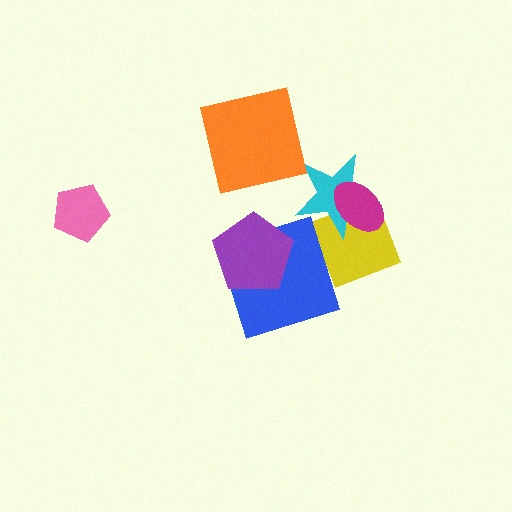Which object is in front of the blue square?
The purple pentagon is in front of the blue square.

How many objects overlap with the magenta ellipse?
2 objects overlap with the magenta ellipse.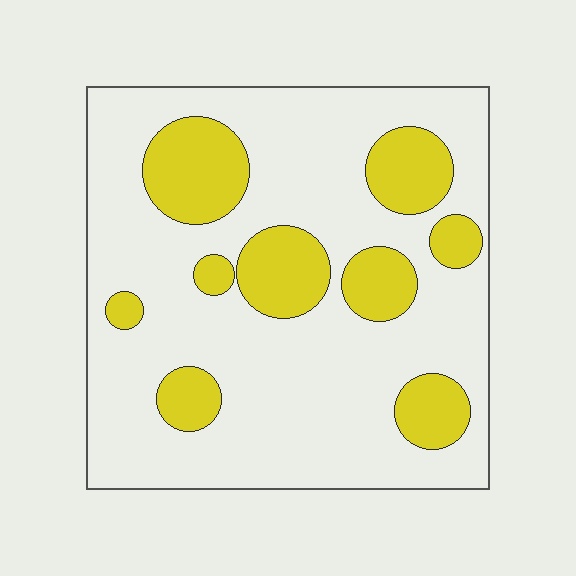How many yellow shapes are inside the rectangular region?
9.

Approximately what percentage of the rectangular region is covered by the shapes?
Approximately 25%.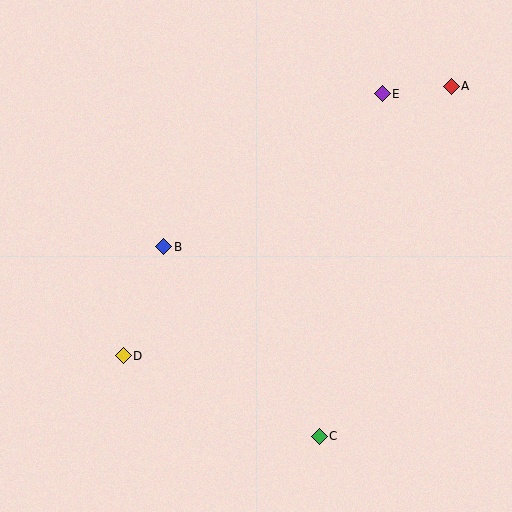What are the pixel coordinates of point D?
Point D is at (123, 356).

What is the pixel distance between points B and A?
The distance between B and A is 329 pixels.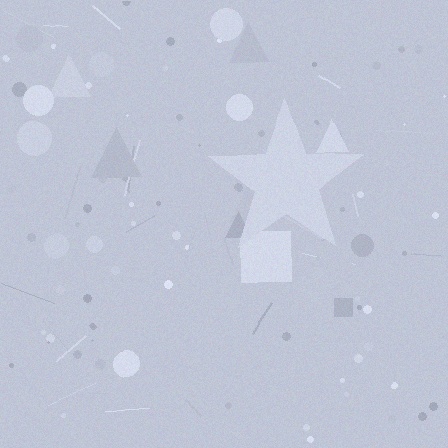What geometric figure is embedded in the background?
A star is embedded in the background.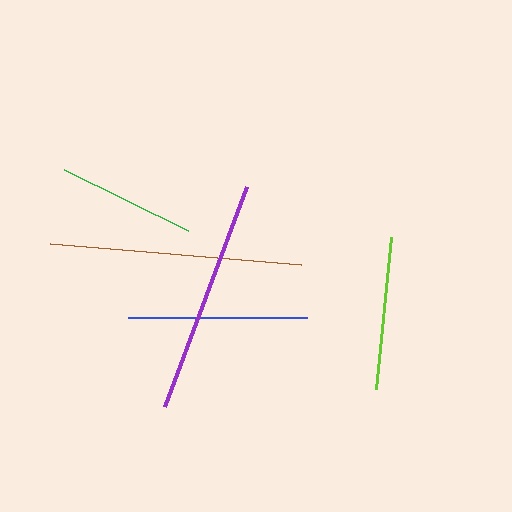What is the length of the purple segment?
The purple segment is approximately 236 pixels long.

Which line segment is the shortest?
The green line is the shortest at approximately 138 pixels.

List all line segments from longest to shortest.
From longest to shortest: brown, purple, blue, lime, green.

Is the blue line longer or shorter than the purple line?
The purple line is longer than the blue line.